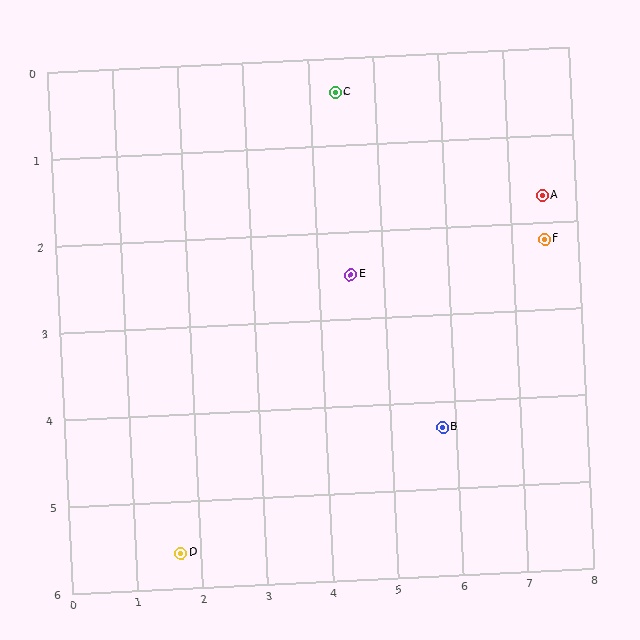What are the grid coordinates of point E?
Point E is at approximately (4.5, 2.5).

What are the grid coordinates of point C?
Point C is at approximately (4.4, 0.4).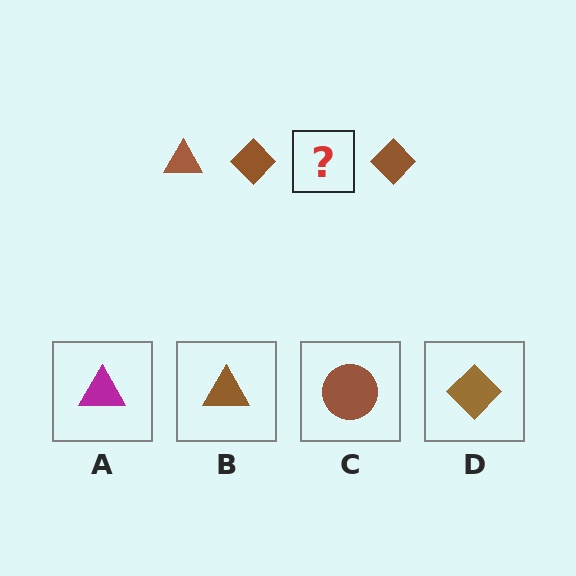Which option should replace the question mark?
Option B.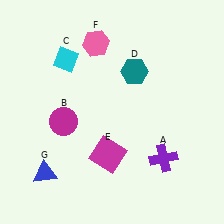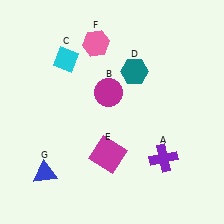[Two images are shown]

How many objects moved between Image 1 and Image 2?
1 object moved between the two images.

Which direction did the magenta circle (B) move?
The magenta circle (B) moved right.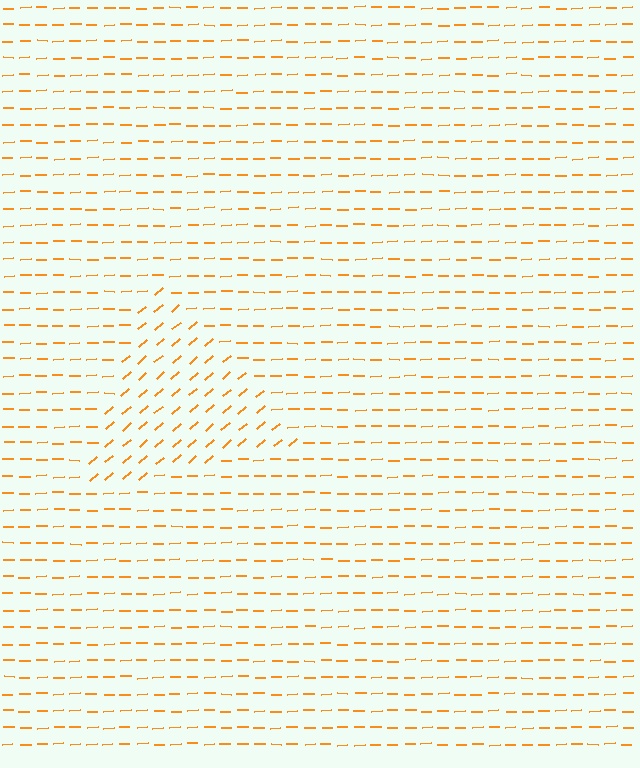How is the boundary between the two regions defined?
The boundary is defined purely by a change in line orientation (approximately 39 degrees difference). All lines are the same color and thickness.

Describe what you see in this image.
The image is filled with small orange line segments. A triangle region in the image has lines oriented differently from the surrounding lines, creating a visible texture boundary.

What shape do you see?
I see a triangle.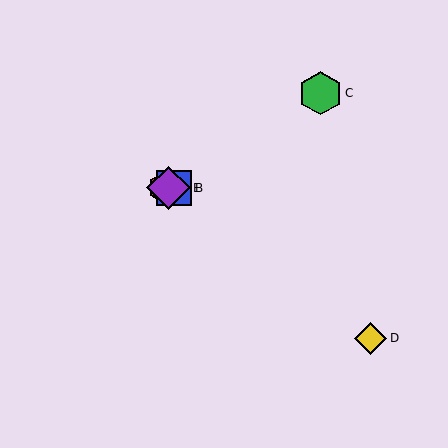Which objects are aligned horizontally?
Objects A, B, E are aligned horizontally.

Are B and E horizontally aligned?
Yes, both are at y≈188.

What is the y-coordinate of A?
Object A is at y≈188.